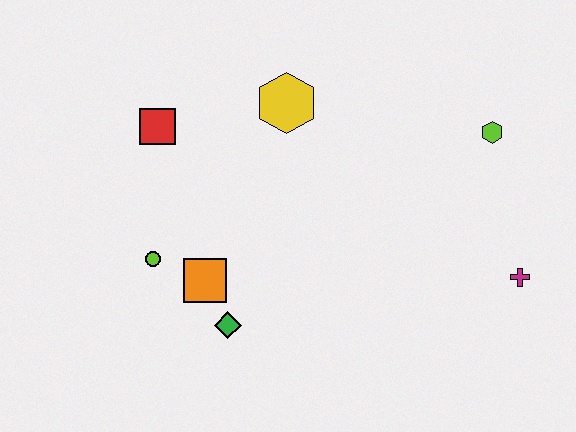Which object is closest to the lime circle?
The orange square is closest to the lime circle.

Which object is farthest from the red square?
The magenta cross is farthest from the red square.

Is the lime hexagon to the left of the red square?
No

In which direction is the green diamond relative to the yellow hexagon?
The green diamond is below the yellow hexagon.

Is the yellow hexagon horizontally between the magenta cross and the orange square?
Yes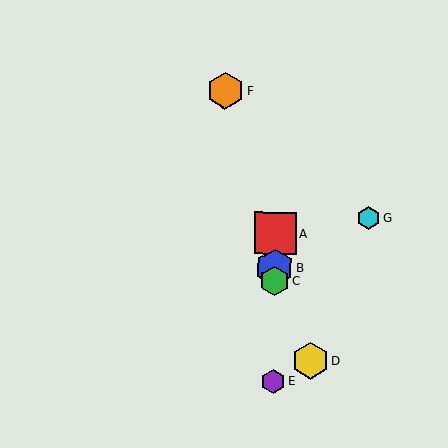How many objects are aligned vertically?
4 objects (A, B, C, E) are aligned vertically.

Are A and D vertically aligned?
No, A is at x≈275 and D is at x≈311.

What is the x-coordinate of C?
Object C is at x≈275.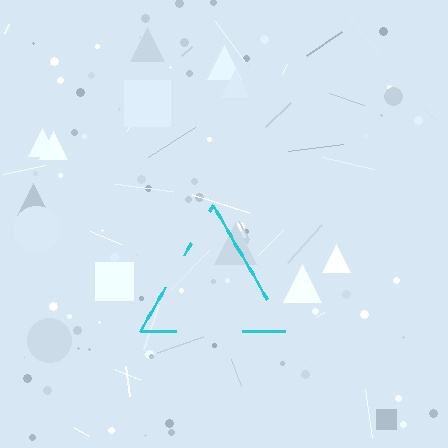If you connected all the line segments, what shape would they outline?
They would outline a triangle.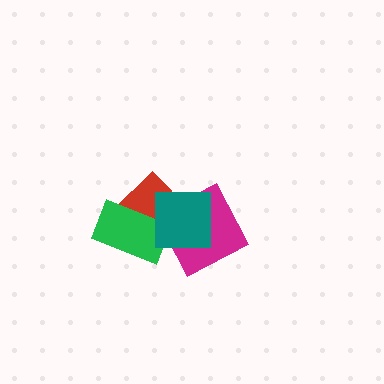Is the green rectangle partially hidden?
Yes, it is partially covered by another shape.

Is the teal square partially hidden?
No, no other shape covers it.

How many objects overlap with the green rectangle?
3 objects overlap with the green rectangle.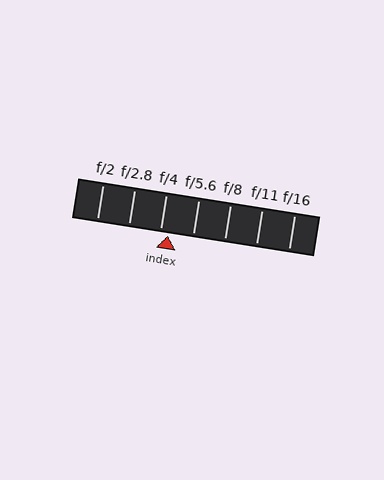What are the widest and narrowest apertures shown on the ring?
The widest aperture shown is f/2 and the narrowest is f/16.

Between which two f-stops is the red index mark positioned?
The index mark is between f/4 and f/5.6.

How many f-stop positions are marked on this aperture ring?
There are 7 f-stop positions marked.